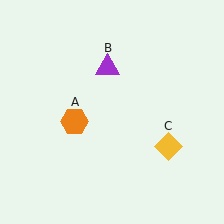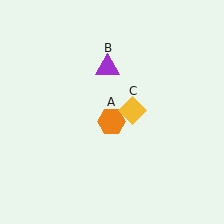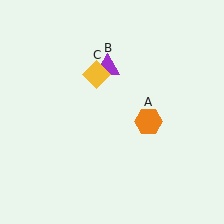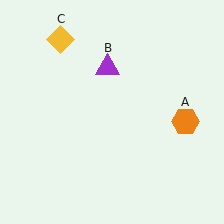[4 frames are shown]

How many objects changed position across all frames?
2 objects changed position: orange hexagon (object A), yellow diamond (object C).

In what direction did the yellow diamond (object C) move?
The yellow diamond (object C) moved up and to the left.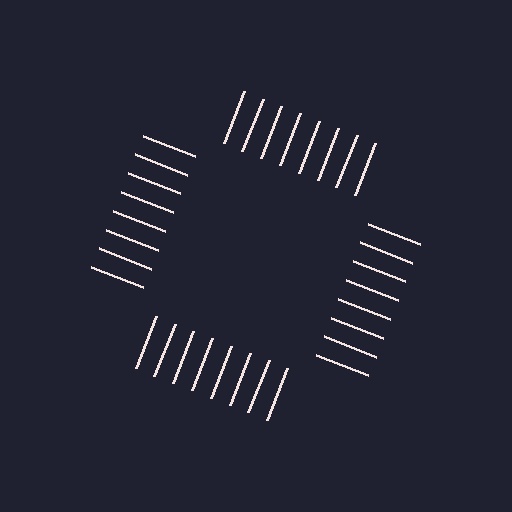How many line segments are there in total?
32 — 8 along each of the 4 edges.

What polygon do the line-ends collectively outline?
An illusory square — the line segments terminate on its edges but no continuous stroke is drawn.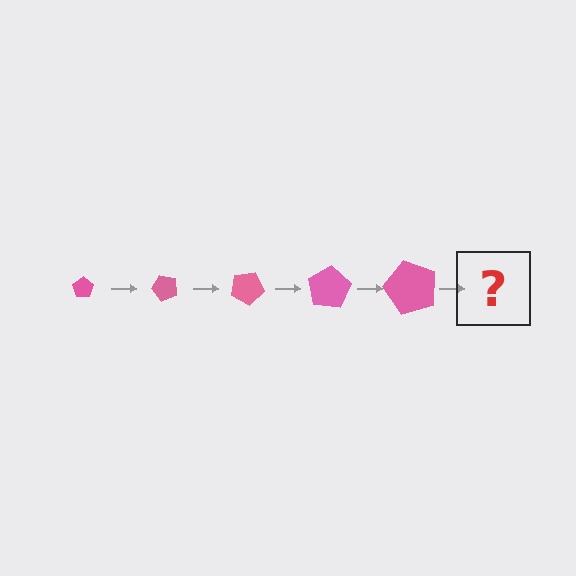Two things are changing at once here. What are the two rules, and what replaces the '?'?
The two rules are that the pentagon grows larger each step and it rotates 50 degrees each step. The '?' should be a pentagon, larger than the previous one and rotated 250 degrees from the start.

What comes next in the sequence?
The next element should be a pentagon, larger than the previous one and rotated 250 degrees from the start.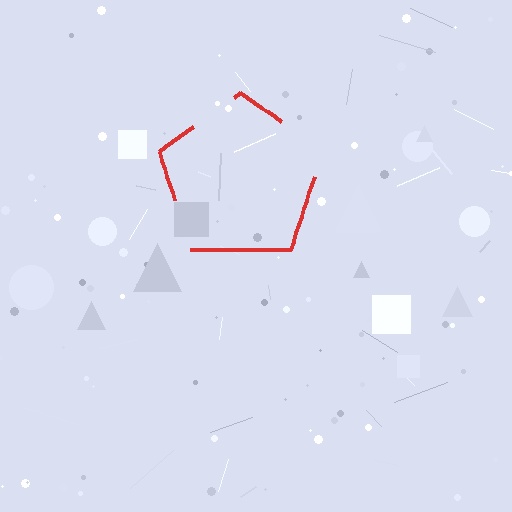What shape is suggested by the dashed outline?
The dashed outline suggests a pentagon.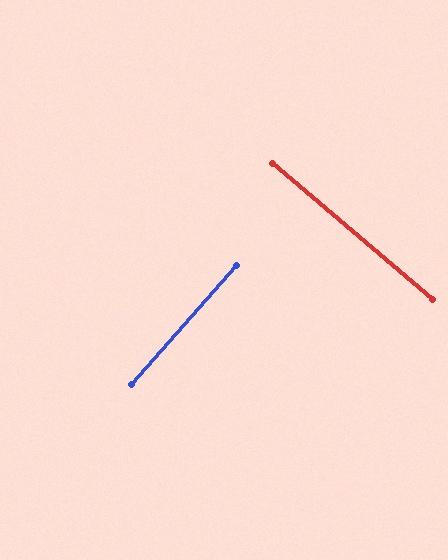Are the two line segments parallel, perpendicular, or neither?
Perpendicular — they meet at approximately 89°.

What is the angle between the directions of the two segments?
Approximately 89 degrees.